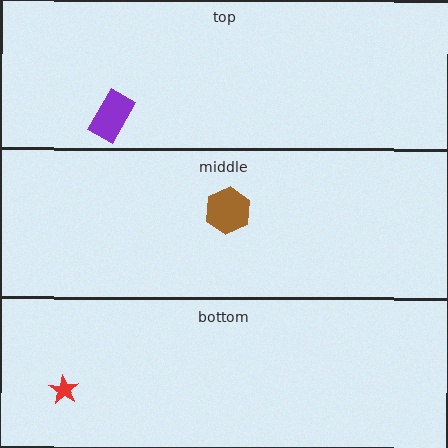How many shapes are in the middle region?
1.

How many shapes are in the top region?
1.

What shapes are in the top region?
The purple rectangle.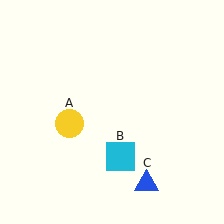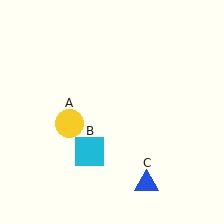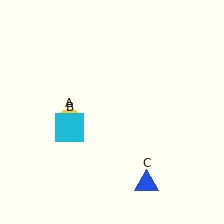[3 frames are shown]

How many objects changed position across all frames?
1 object changed position: cyan square (object B).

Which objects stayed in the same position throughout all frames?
Yellow circle (object A) and blue triangle (object C) remained stationary.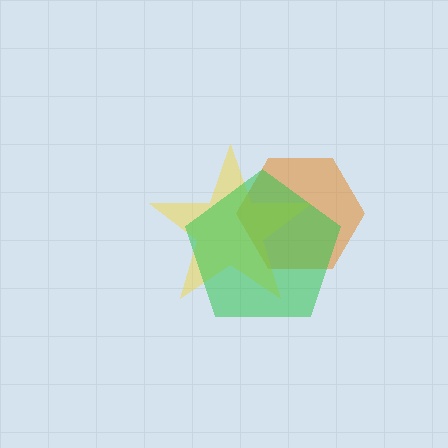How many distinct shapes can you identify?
There are 3 distinct shapes: an orange hexagon, a yellow star, a green pentagon.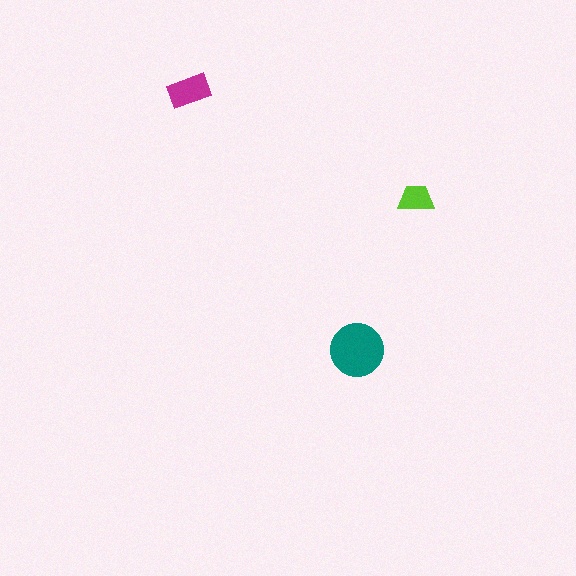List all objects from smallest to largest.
The lime trapezoid, the magenta rectangle, the teal circle.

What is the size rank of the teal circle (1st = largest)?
1st.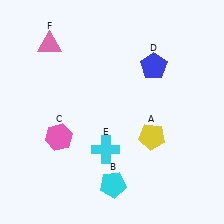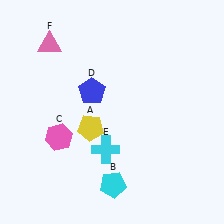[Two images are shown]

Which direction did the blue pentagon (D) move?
The blue pentagon (D) moved left.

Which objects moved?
The objects that moved are: the yellow pentagon (A), the blue pentagon (D).